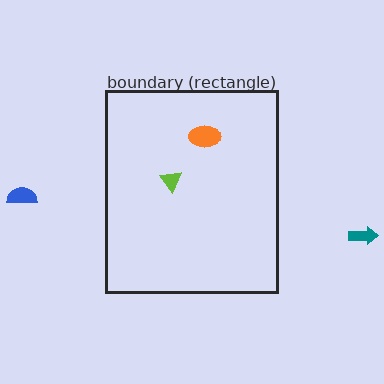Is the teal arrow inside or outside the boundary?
Outside.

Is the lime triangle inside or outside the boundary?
Inside.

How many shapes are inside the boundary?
2 inside, 2 outside.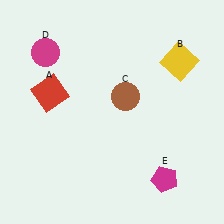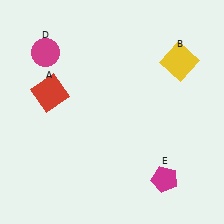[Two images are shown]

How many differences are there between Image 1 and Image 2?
There is 1 difference between the two images.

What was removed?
The brown circle (C) was removed in Image 2.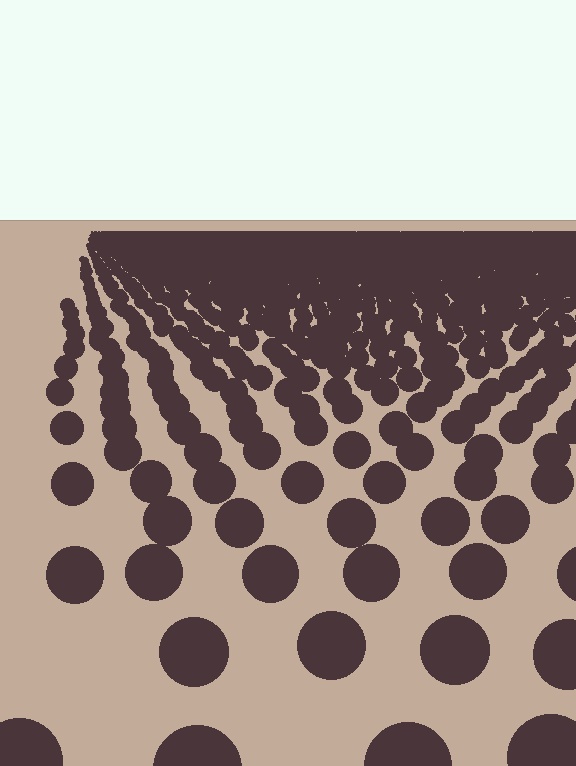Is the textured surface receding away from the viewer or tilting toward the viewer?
The surface is receding away from the viewer. Texture elements get smaller and denser toward the top.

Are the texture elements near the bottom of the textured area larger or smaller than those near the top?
Larger. Near the bottom, elements are closer to the viewer and appear at a bigger on-screen size.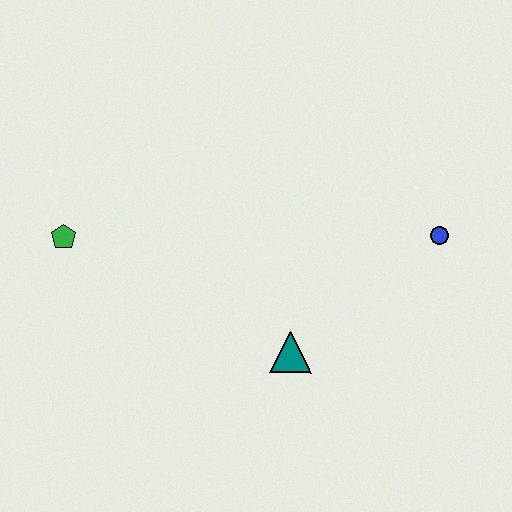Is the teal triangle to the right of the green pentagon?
Yes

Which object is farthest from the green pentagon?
The blue circle is farthest from the green pentagon.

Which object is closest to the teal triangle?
The blue circle is closest to the teal triangle.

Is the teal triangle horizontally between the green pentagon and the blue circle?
Yes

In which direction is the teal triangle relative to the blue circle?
The teal triangle is to the left of the blue circle.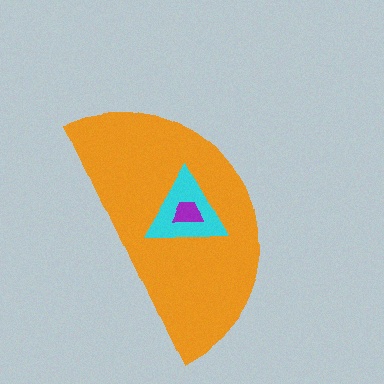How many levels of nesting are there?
3.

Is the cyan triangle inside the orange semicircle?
Yes.